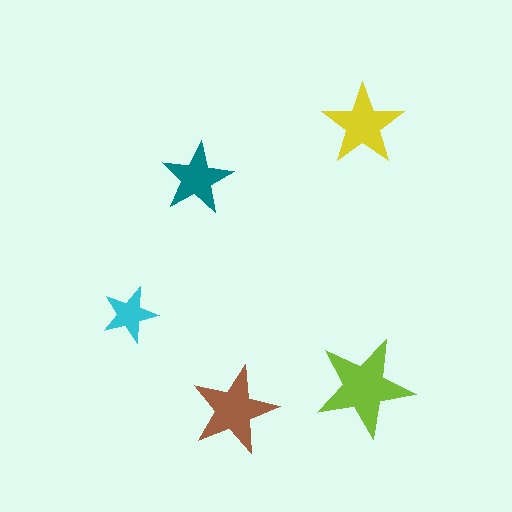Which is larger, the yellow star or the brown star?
The brown one.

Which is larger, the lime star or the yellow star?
The lime one.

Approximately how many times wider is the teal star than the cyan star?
About 1.5 times wider.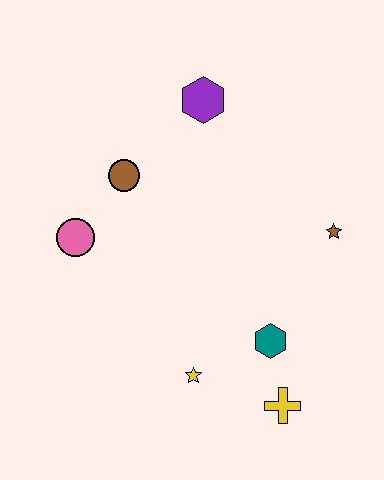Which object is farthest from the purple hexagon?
The yellow cross is farthest from the purple hexagon.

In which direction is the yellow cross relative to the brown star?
The yellow cross is below the brown star.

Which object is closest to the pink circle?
The brown circle is closest to the pink circle.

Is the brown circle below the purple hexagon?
Yes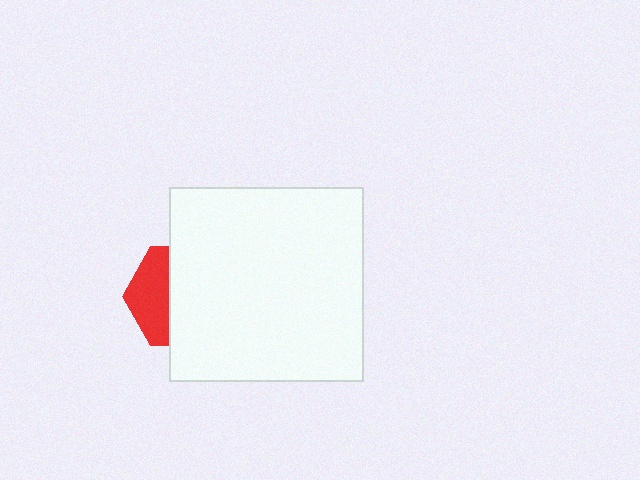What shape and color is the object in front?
The object in front is a white square.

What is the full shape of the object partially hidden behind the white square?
The partially hidden object is a red hexagon.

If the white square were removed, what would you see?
You would see the complete red hexagon.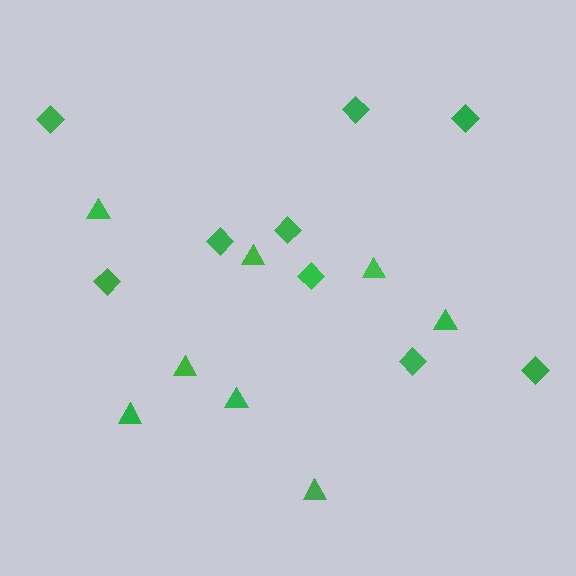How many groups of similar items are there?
There are 2 groups: one group of triangles (8) and one group of diamonds (9).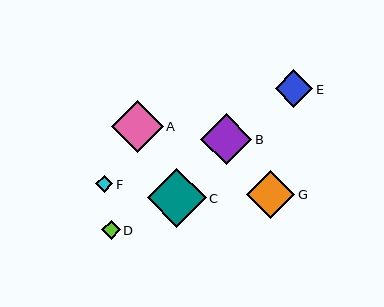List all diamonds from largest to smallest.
From largest to smallest: C, A, B, G, E, D, F.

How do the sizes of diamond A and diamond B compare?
Diamond A and diamond B are approximately the same size.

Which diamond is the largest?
Diamond C is the largest with a size of approximately 59 pixels.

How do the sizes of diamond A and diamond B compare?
Diamond A and diamond B are approximately the same size.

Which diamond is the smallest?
Diamond F is the smallest with a size of approximately 17 pixels.